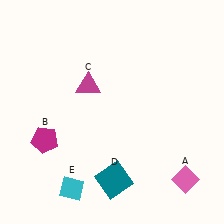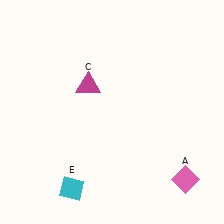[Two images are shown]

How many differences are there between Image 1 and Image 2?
There are 2 differences between the two images.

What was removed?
The magenta pentagon (B), the teal square (D) were removed in Image 2.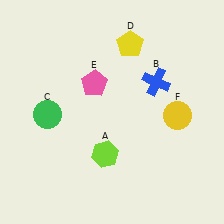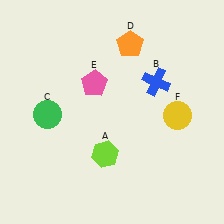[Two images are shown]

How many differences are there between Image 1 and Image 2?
There is 1 difference between the two images.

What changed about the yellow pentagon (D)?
In Image 1, D is yellow. In Image 2, it changed to orange.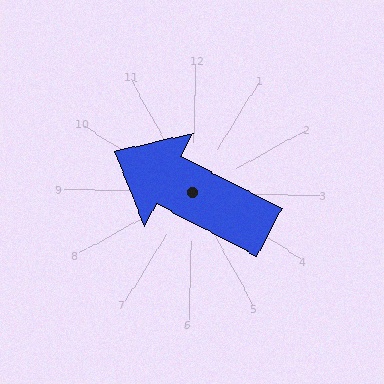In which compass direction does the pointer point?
Northwest.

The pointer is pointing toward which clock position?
Roughly 10 o'clock.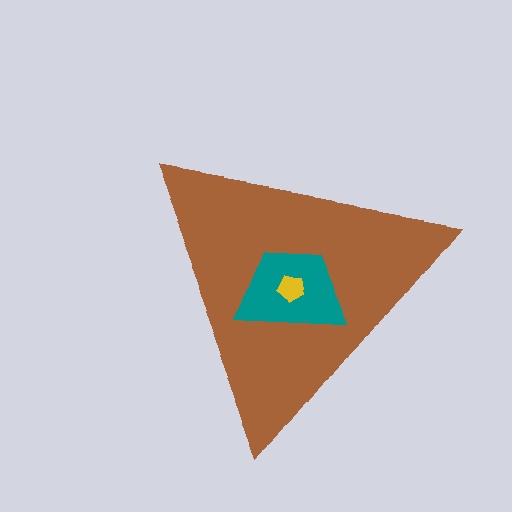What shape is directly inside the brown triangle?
The teal trapezoid.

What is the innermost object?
The yellow pentagon.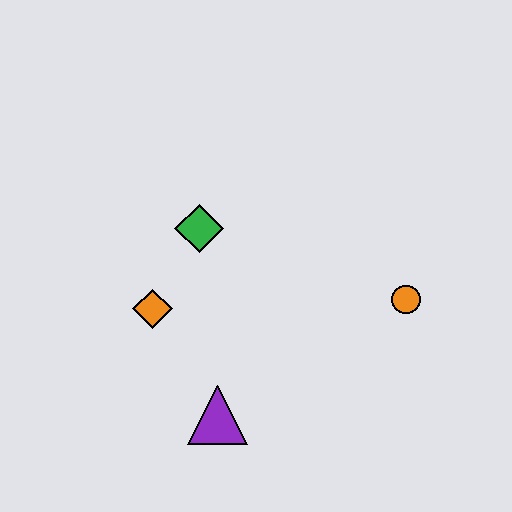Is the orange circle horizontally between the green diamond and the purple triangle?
No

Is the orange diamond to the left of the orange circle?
Yes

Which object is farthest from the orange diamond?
The orange circle is farthest from the orange diamond.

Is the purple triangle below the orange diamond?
Yes